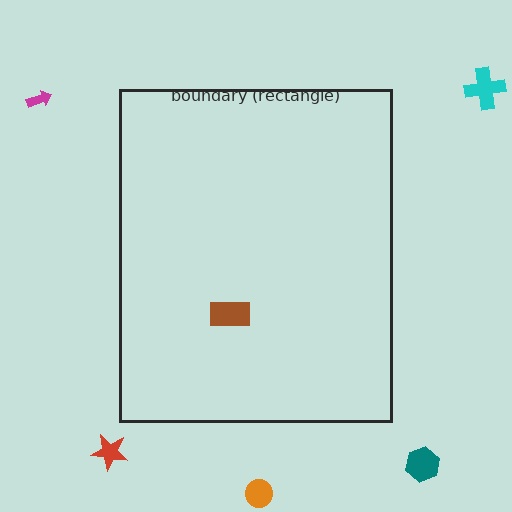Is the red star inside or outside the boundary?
Outside.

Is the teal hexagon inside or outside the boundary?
Outside.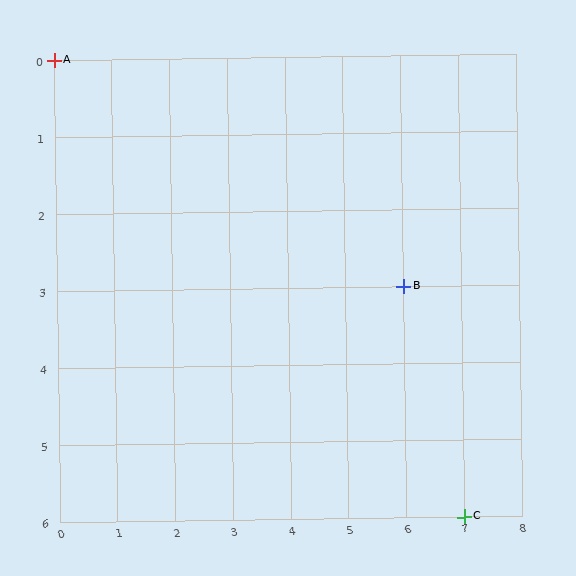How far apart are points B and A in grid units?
Points B and A are 6 columns and 3 rows apart (about 6.7 grid units diagonally).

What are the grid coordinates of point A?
Point A is at grid coordinates (0, 0).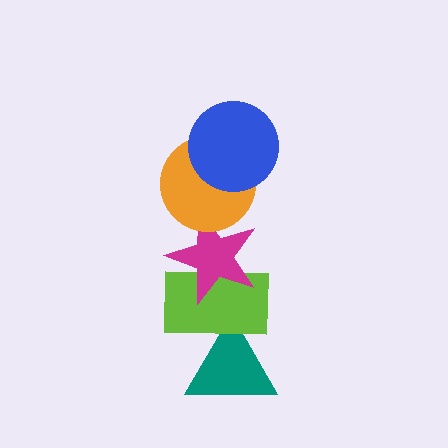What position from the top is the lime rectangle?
The lime rectangle is 4th from the top.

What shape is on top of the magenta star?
The orange circle is on top of the magenta star.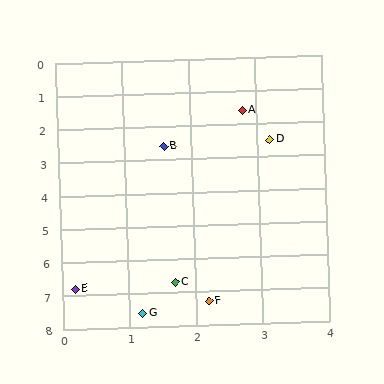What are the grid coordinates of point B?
Point B is at approximately (1.6, 2.6).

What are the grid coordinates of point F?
Point F is at approximately (2.2, 7.3).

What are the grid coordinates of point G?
Point G is at approximately (1.2, 7.6).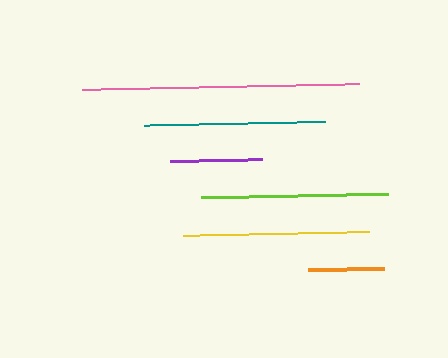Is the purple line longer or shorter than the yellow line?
The yellow line is longer than the purple line.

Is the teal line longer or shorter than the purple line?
The teal line is longer than the purple line.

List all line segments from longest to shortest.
From longest to shortest: pink, lime, yellow, teal, purple, orange.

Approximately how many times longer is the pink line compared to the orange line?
The pink line is approximately 3.7 times the length of the orange line.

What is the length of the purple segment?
The purple segment is approximately 92 pixels long.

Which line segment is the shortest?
The orange line is the shortest at approximately 76 pixels.